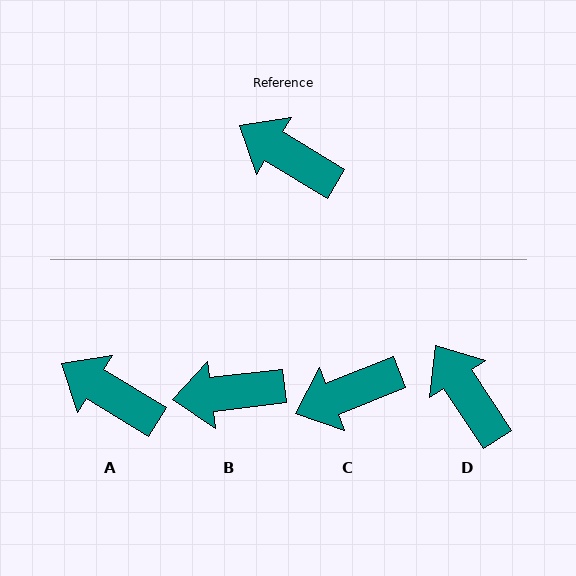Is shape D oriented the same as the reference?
No, it is off by about 25 degrees.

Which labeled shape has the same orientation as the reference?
A.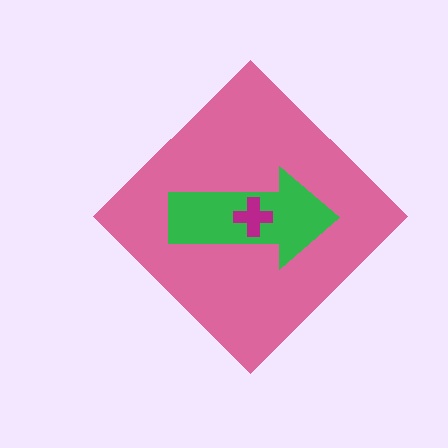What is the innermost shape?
The magenta cross.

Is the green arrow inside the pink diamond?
Yes.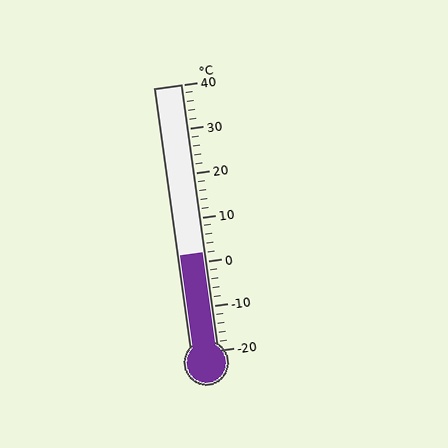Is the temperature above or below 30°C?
The temperature is below 30°C.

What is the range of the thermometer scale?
The thermometer scale ranges from -20°C to 40°C.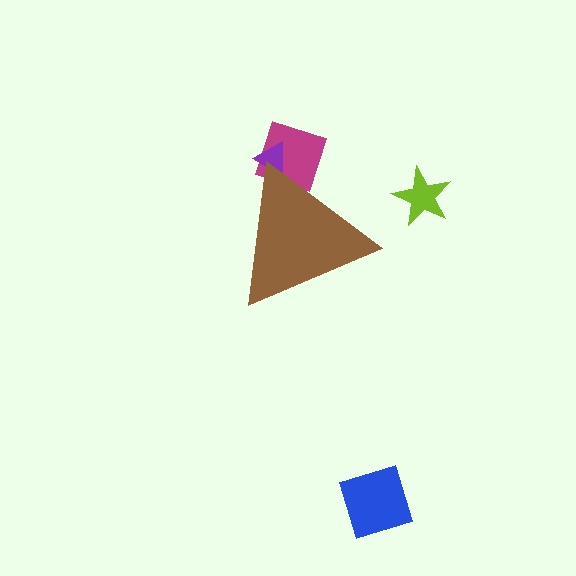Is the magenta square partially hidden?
Yes, the magenta square is partially hidden behind the brown triangle.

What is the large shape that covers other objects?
A brown triangle.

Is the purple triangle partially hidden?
Yes, the purple triangle is partially hidden behind the brown triangle.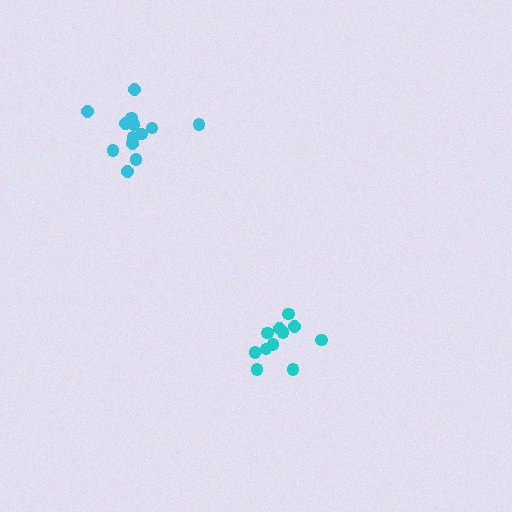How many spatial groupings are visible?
There are 2 spatial groupings.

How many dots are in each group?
Group 1: 11 dots, Group 2: 13 dots (24 total).